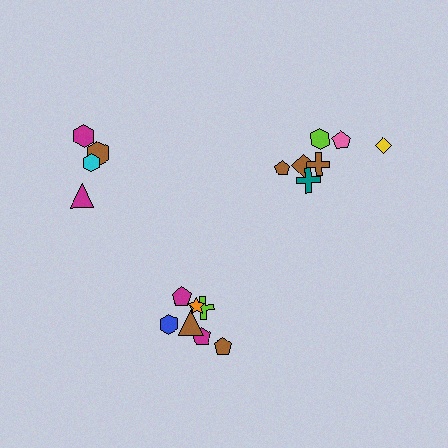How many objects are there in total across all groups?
There are 18 objects.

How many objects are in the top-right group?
There are 7 objects.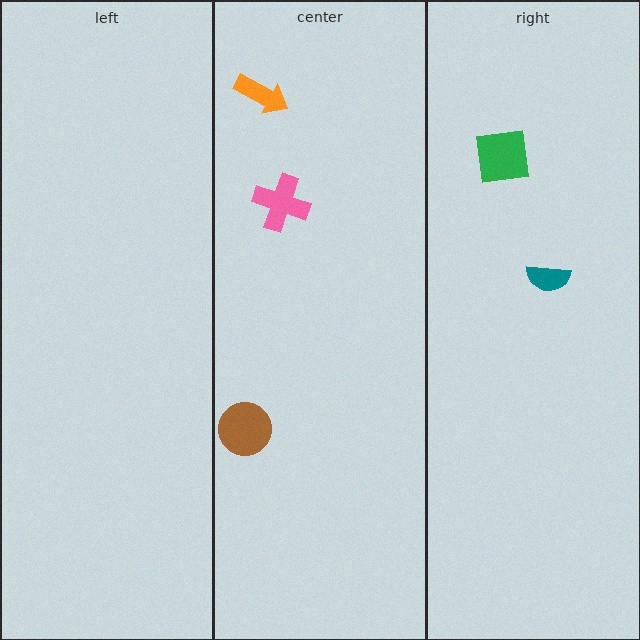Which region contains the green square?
The right region.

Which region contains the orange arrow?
The center region.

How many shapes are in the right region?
2.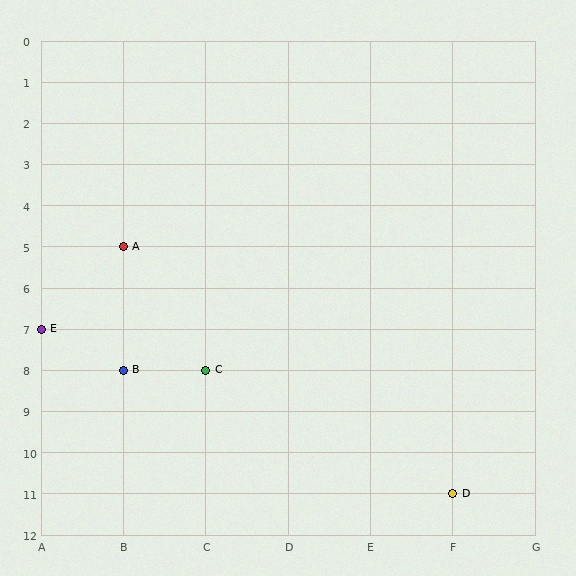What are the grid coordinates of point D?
Point D is at grid coordinates (F, 11).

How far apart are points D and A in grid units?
Points D and A are 4 columns and 6 rows apart (about 7.2 grid units diagonally).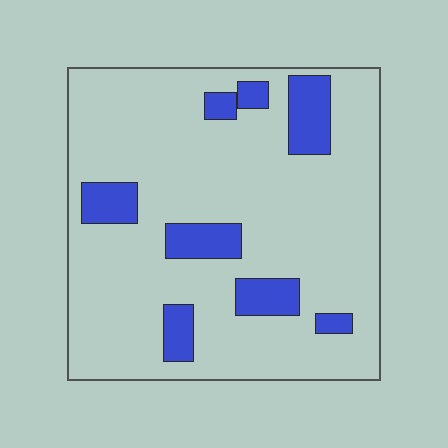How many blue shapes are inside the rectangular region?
8.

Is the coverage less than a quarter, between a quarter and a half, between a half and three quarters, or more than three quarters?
Less than a quarter.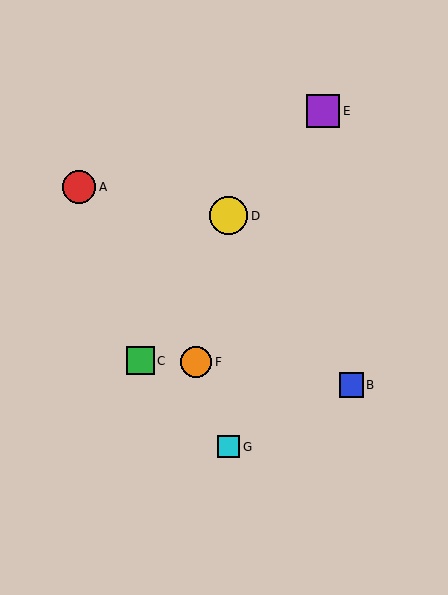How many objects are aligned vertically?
2 objects (D, G) are aligned vertically.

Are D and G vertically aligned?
Yes, both are at x≈229.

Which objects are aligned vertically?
Objects D, G are aligned vertically.